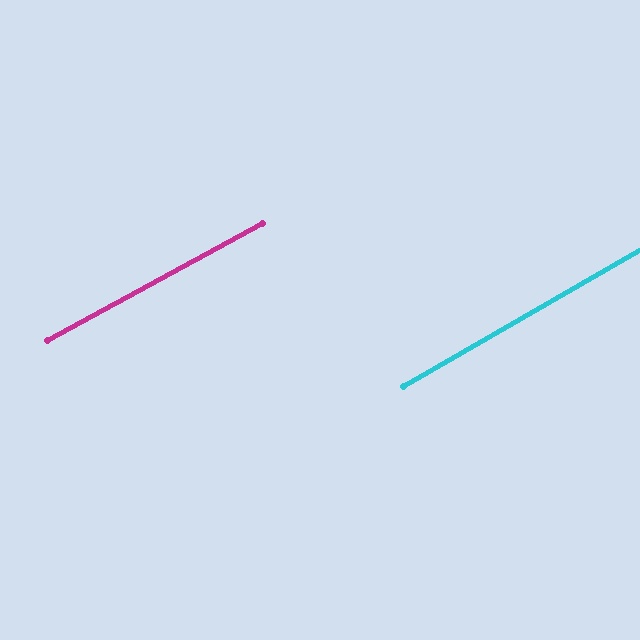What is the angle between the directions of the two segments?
Approximately 2 degrees.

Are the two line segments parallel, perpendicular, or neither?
Parallel — their directions differ by only 1.6°.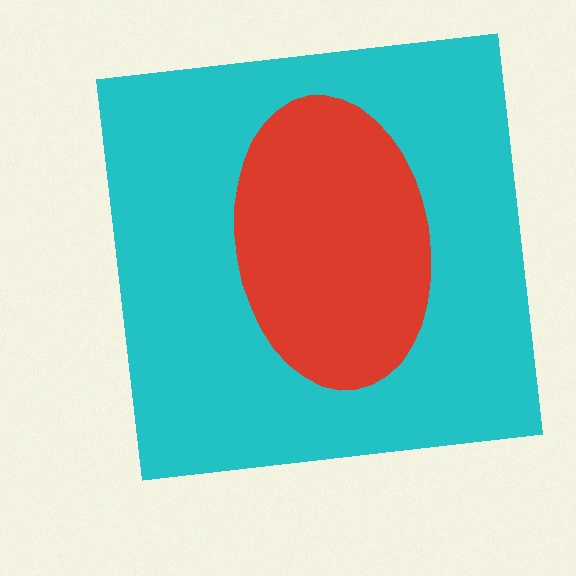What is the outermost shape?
The cyan square.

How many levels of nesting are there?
2.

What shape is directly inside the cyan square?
The red ellipse.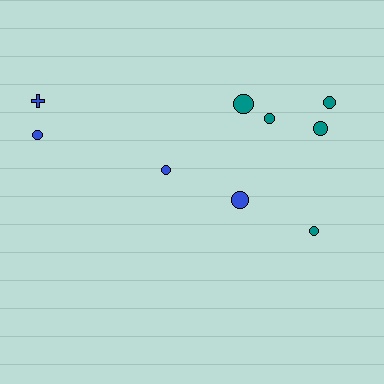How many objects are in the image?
There are 9 objects.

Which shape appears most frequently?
Circle, with 8 objects.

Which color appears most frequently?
Teal, with 5 objects.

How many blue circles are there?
There are 3 blue circles.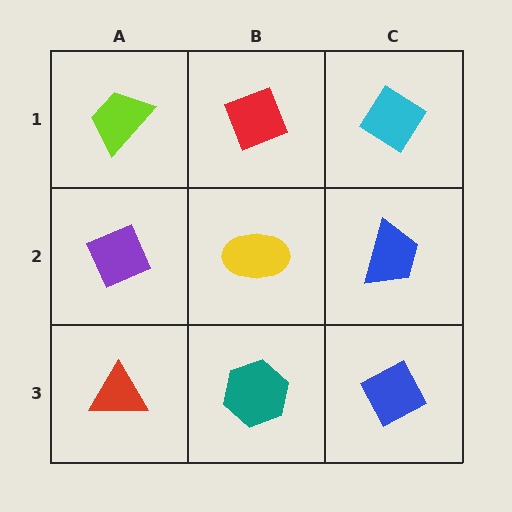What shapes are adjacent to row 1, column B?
A yellow ellipse (row 2, column B), a lime trapezoid (row 1, column A), a cyan diamond (row 1, column C).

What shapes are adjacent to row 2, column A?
A lime trapezoid (row 1, column A), a red triangle (row 3, column A), a yellow ellipse (row 2, column B).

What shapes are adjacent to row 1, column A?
A purple diamond (row 2, column A), a red diamond (row 1, column B).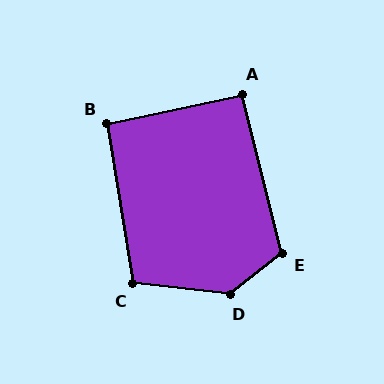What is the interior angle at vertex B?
Approximately 93 degrees (approximately right).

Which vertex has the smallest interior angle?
A, at approximately 92 degrees.